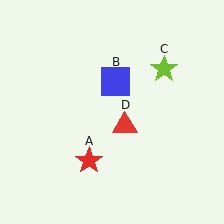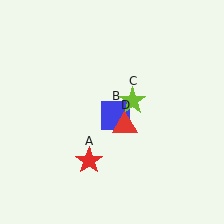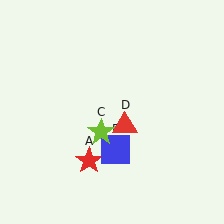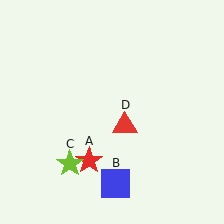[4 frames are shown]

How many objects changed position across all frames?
2 objects changed position: blue square (object B), lime star (object C).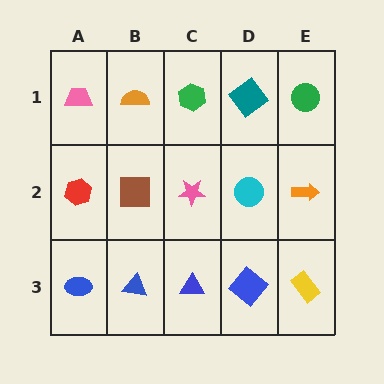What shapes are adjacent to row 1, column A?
A red hexagon (row 2, column A), an orange semicircle (row 1, column B).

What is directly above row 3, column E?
An orange arrow.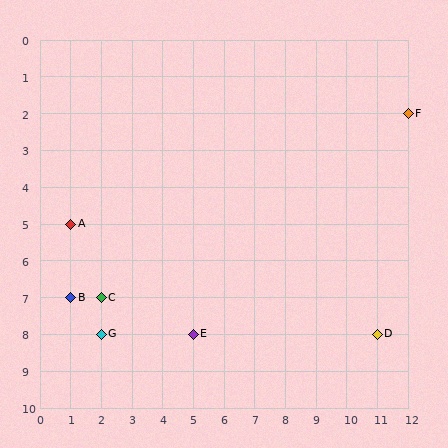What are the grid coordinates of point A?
Point A is at grid coordinates (1, 5).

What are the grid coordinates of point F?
Point F is at grid coordinates (12, 2).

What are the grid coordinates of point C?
Point C is at grid coordinates (2, 7).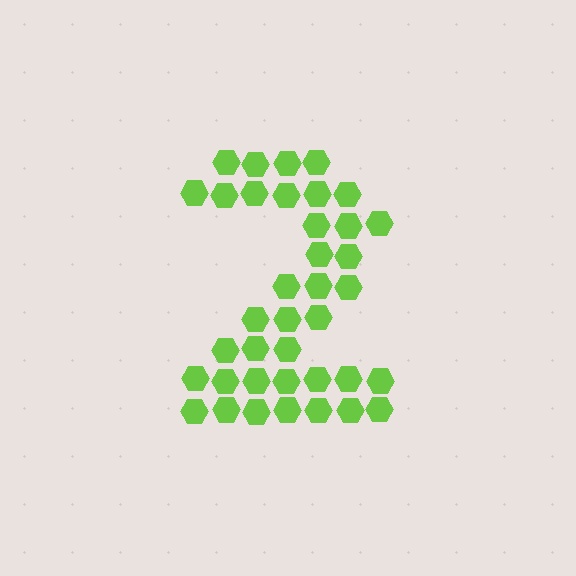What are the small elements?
The small elements are hexagons.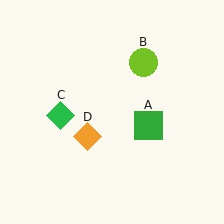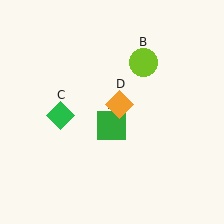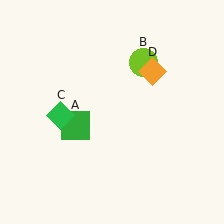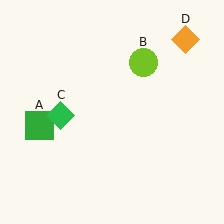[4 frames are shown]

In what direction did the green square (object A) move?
The green square (object A) moved left.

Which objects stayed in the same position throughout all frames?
Lime circle (object B) and green diamond (object C) remained stationary.